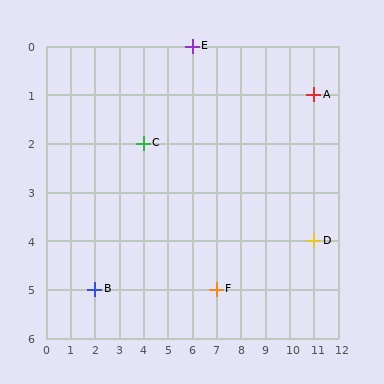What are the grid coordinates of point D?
Point D is at grid coordinates (11, 4).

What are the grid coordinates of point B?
Point B is at grid coordinates (2, 5).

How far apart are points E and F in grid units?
Points E and F are 1 column and 5 rows apart (about 5.1 grid units diagonally).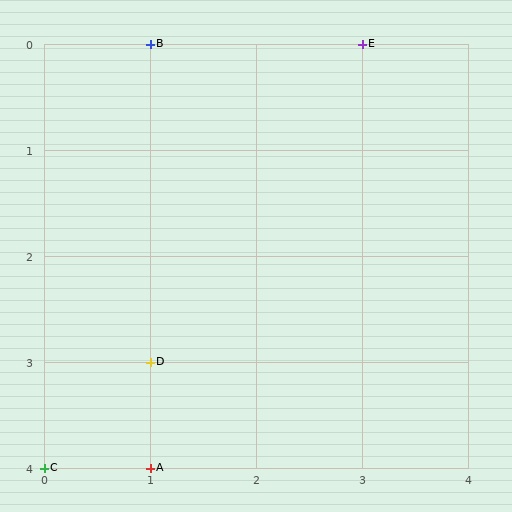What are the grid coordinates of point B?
Point B is at grid coordinates (1, 0).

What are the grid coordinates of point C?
Point C is at grid coordinates (0, 4).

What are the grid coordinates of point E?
Point E is at grid coordinates (3, 0).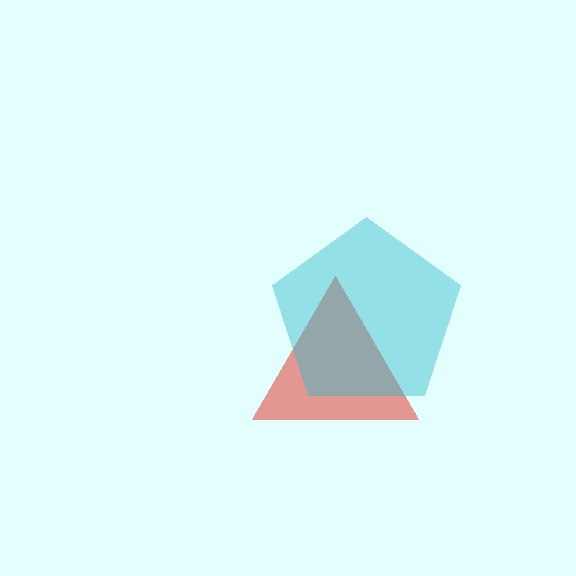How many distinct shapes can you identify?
There are 2 distinct shapes: a red triangle, a cyan pentagon.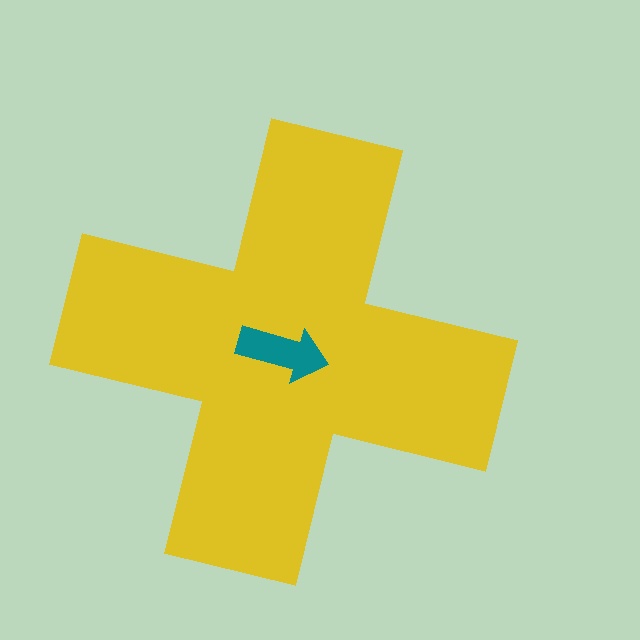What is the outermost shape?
The yellow cross.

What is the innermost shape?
The teal arrow.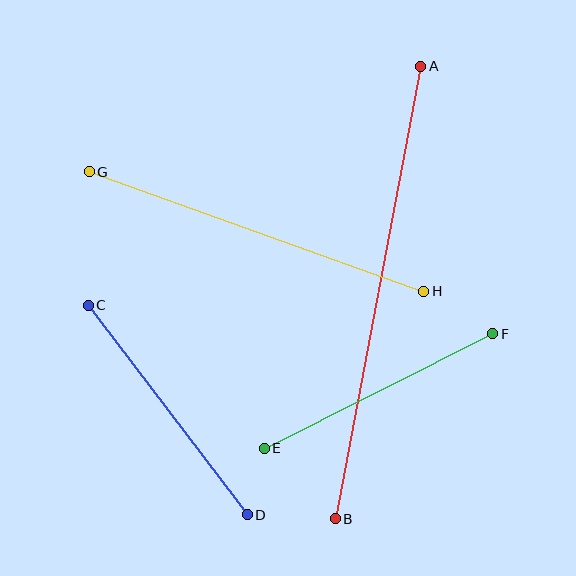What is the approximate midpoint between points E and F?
The midpoint is at approximately (379, 391) pixels.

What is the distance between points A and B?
The distance is approximately 461 pixels.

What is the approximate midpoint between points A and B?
The midpoint is at approximately (378, 293) pixels.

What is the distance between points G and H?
The distance is approximately 355 pixels.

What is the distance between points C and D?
The distance is approximately 263 pixels.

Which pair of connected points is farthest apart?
Points A and B are farthest apart.